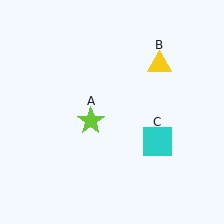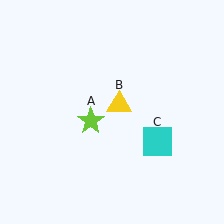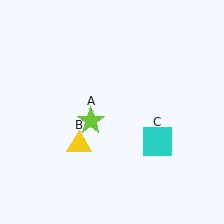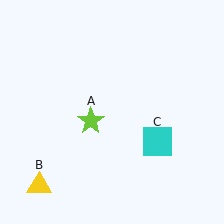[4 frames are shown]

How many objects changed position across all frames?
1 object changed position: yellow triangle (object B).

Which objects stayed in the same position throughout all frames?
Lime star (object A) and cyan square (object C) remained stationary.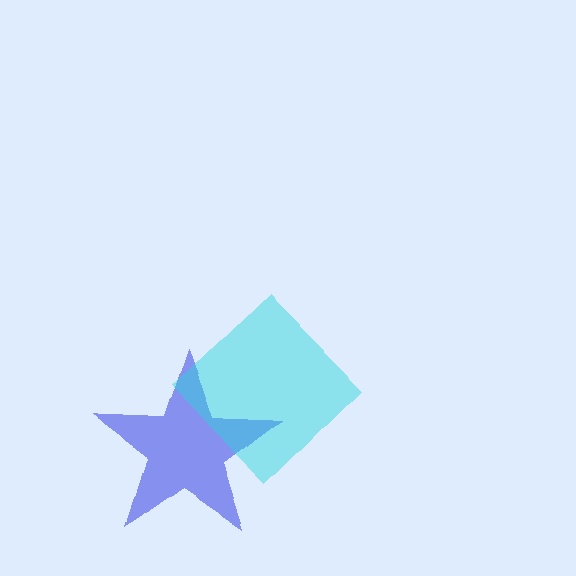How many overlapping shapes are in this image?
There are 2 overlapping shapes in the image.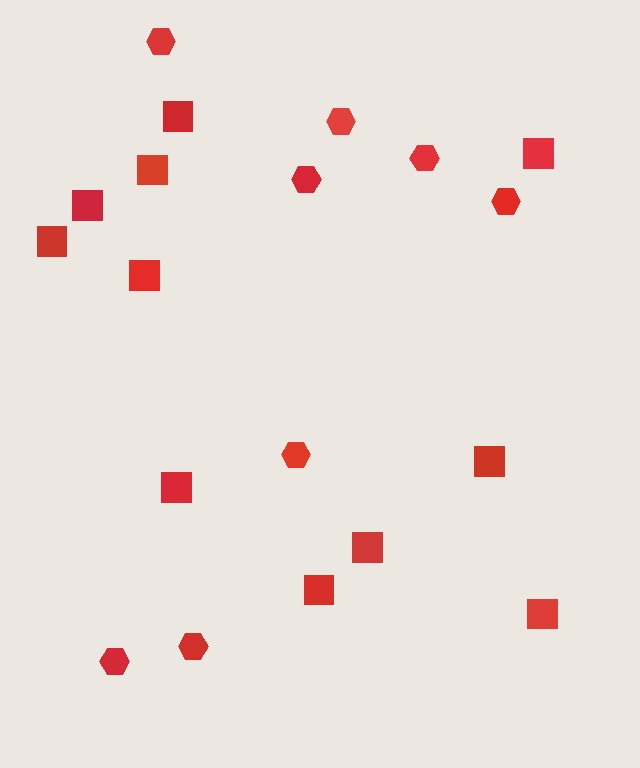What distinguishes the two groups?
There are 2 groups: one group of hexagons (8) and one group of squares (11).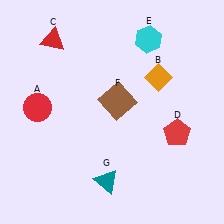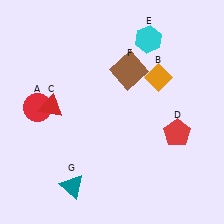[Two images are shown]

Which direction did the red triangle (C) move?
The red triangle (C) moved down.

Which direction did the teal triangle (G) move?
The teal triangle (G) moved left.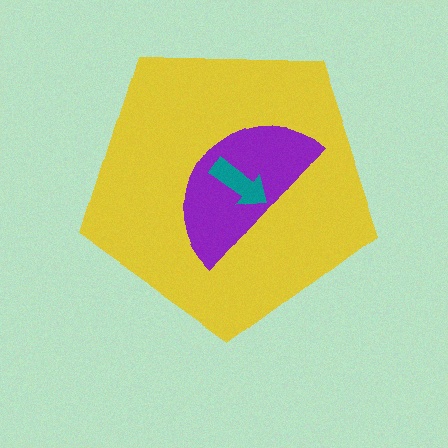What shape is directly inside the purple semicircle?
The teal arrow.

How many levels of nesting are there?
3.